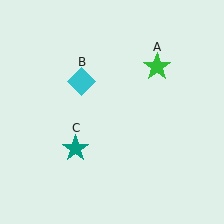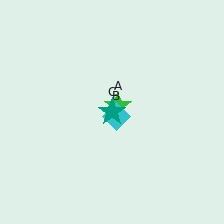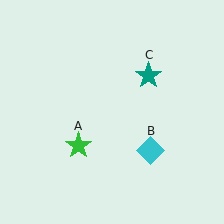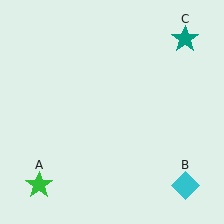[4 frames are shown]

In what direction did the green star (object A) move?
The green star (object A) moved down and to the left.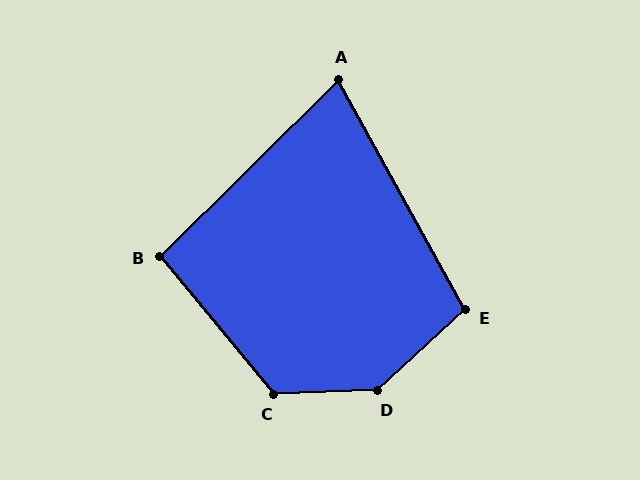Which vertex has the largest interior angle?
D, at approximately 139 degrees.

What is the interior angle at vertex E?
Approximately 104 degrees (obtuse).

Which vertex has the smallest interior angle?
A, at approximately 74 degrees.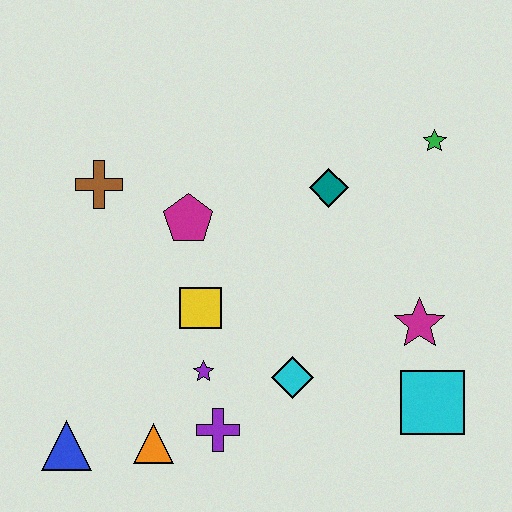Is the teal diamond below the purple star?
No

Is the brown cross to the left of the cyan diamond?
Yes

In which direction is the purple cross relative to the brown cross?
The purple cross is below the brown cross.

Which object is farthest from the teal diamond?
The blue triangle is farthest from the teal diamond.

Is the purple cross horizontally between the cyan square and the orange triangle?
Yes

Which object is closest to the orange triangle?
The purple cross is closest to the orange triangle.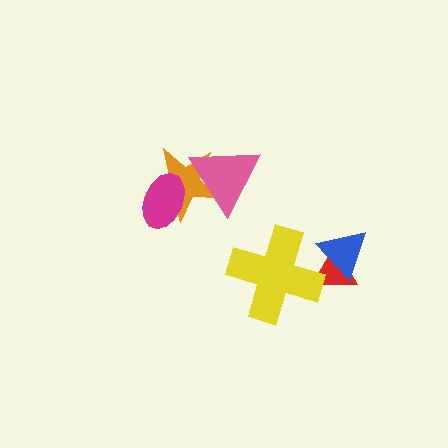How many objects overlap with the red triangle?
2 objects overlap with the red triangle.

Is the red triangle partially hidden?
Yes, it is partially covered by another shape.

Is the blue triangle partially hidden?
No, no other shape covers it.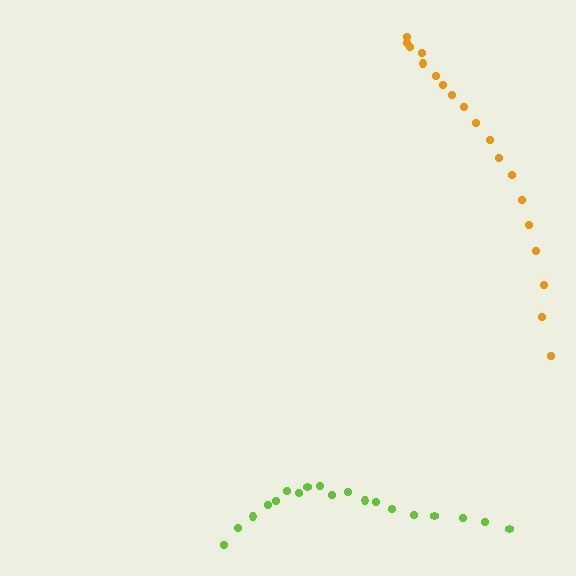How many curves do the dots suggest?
There are 2 distinct paths.